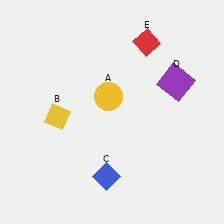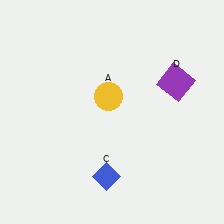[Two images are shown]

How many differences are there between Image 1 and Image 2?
There are 2 differences between the two images.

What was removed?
The yellow diamond (B), the red diamond (E) were removed in Image 2.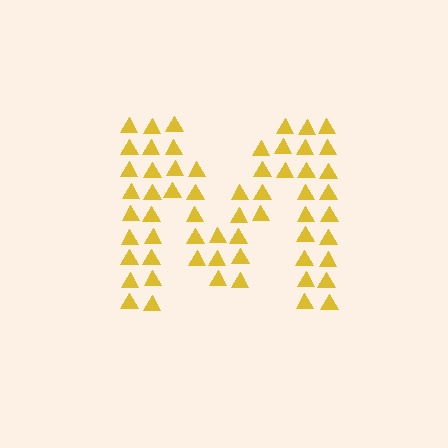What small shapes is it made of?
It is made of small triangles.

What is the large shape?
The large shape is the letter M.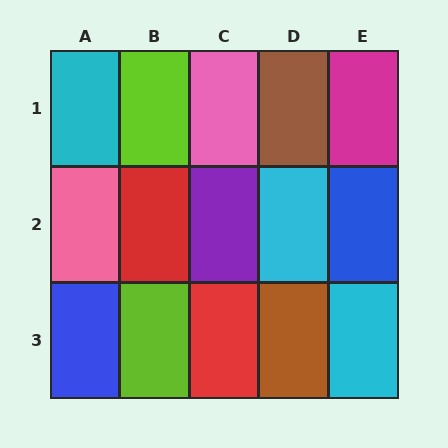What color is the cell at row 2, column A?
Pink.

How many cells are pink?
2 cells are pink.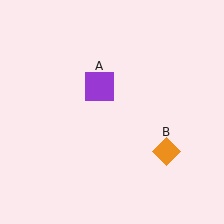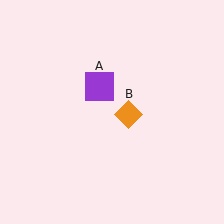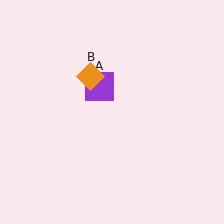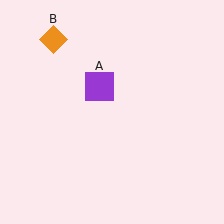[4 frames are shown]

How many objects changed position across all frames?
1 object changed position: orange diamond (object B).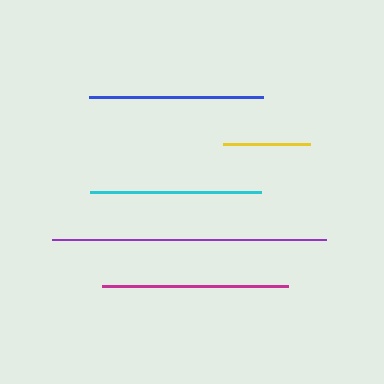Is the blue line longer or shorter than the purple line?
The purple line is longer than the blue line.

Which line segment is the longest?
The purple line is the longest at approximately 274 pixels.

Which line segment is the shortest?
The yellow line is the shortest at approximately 87 pixels.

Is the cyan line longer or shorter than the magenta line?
The magenta line is longer than the cyan line.